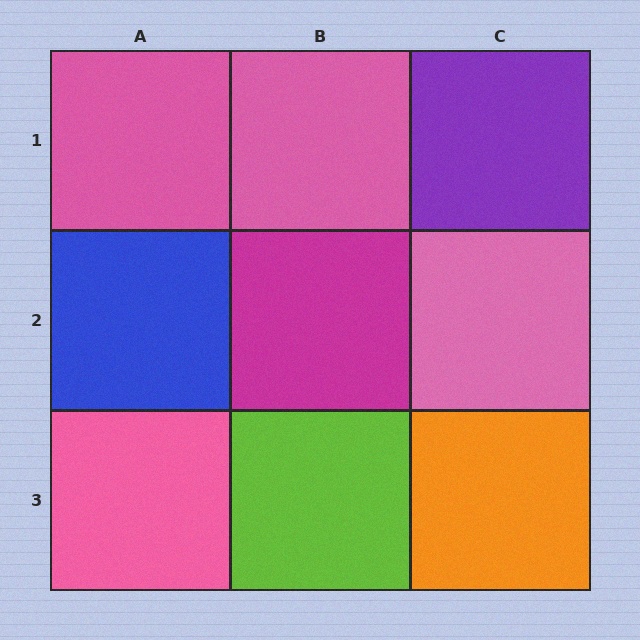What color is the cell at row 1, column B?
Pink.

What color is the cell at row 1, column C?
Purple.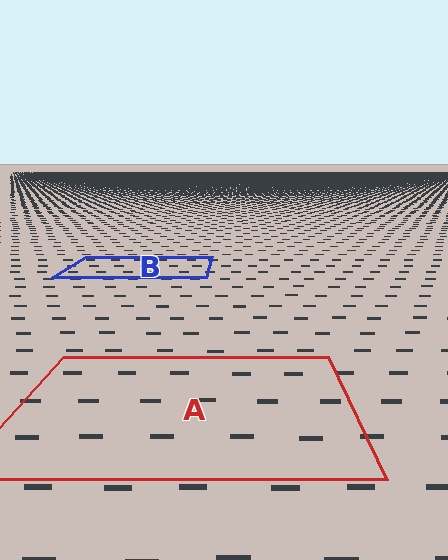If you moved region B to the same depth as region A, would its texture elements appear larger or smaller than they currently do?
They would appear larger. At a closer depth, the same texture elements are projected at a bigger on-screen size.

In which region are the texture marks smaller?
The texture marks are smaller in region B, because it is farther away.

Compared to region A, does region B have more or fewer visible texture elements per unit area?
Region B has more texture elements per unit area — they are packed more densely because it is farther away.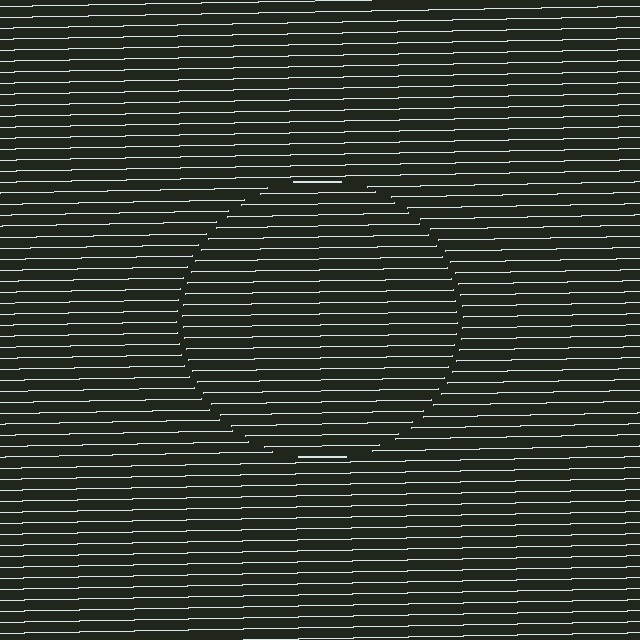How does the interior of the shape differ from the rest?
The interior of the shape contains the same grating, shifted by half a period — the contour is defined by the phase discontinuity where line-ends from the inner and outer gratings abut.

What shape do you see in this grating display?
An illusory circle. The interior of the shape contains the same grating, shifted by half a period — the contour is defined by the phase discontinuity where line-ends from the inner and outer gratings abut.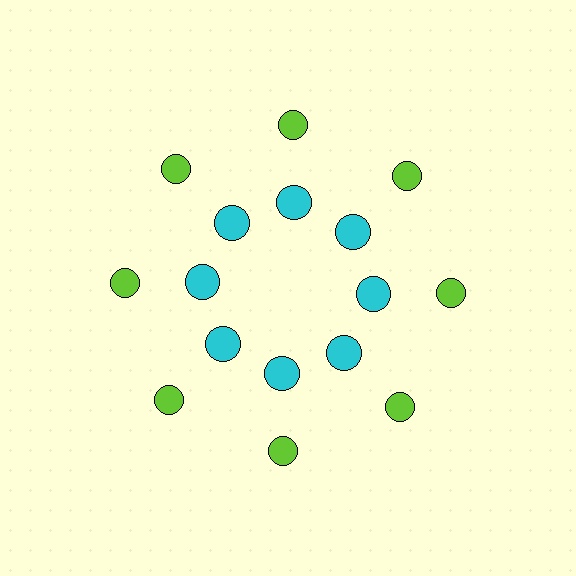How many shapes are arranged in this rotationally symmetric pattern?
There are 16 shapes, arranged in 8 groups of 2.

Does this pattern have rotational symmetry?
Yes, this pattern has 8-fold rotational symmetry. It looks the same after rotating 45 degrees around the center.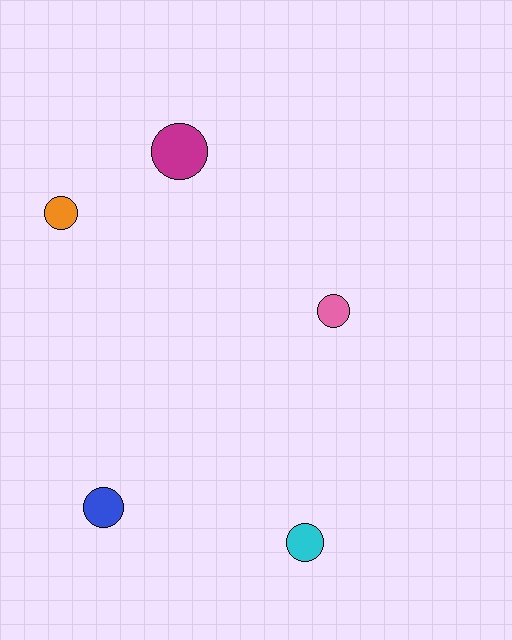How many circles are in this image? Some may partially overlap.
There are 5 circles.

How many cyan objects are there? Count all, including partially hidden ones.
There is 1 cyan object.